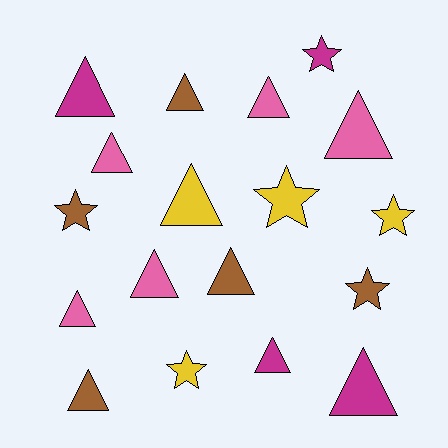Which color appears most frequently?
Pink, with 5 objects.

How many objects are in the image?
There are 18 objects.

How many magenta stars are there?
There is 1 magenta star.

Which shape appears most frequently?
Triangle, with 12 objects.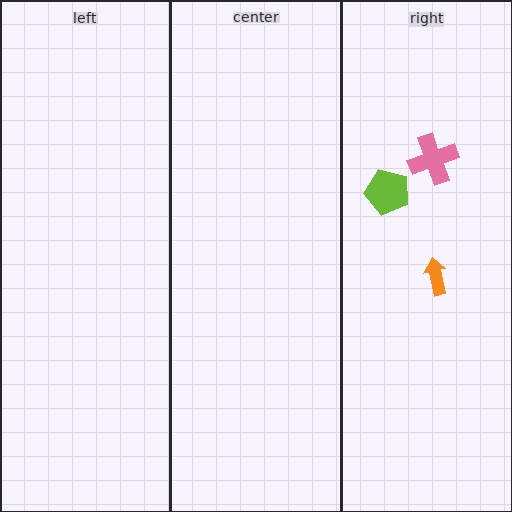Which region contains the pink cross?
The right region.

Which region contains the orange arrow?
The right region.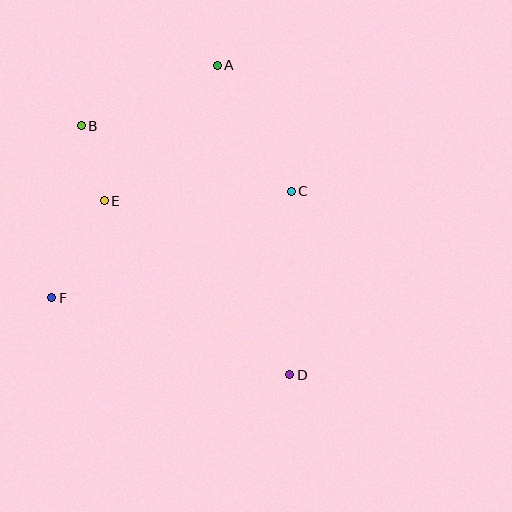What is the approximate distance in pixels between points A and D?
The distance between A and D is approximately 318 pixels.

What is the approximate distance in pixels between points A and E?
The distance between A and E is approximately 176 pixels.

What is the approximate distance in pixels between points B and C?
The distance between B and C is approximately 220 pixels.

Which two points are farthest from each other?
Points B and D are farthest from each other.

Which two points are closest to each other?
Points B and E are closest to each other.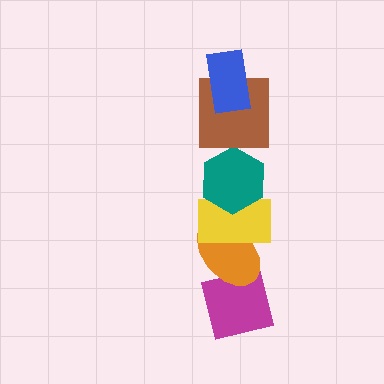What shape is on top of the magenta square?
The orange ellipse is on top of the magenta square.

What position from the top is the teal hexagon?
The teal hexagon is 3rd from the top.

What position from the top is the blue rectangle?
The blue rectangle is 1st from the top.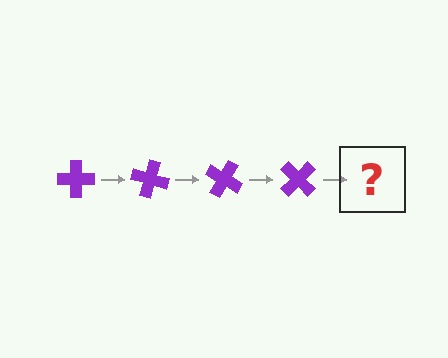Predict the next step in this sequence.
The next step is a purple cross rotated 60 degrees.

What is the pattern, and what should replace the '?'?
The pattern is that the cross rotates 15 degrees each step. The '?' should be a purple cross rotated 60 degrees.